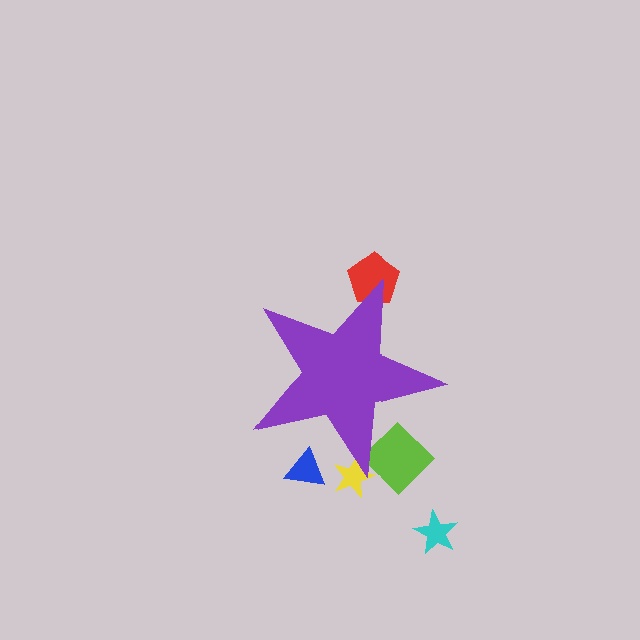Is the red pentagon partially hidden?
Yes, the red pentagon is partially hidden behind the purple star.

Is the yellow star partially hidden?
Yes, the yellow star is partially hidden behind the purple star.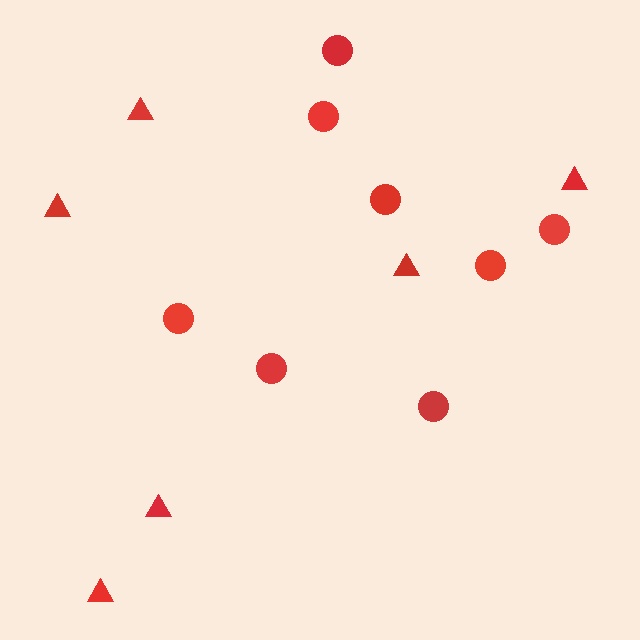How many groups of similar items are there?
There are 2 groups: one group of triangles (6) and one group of circles (8).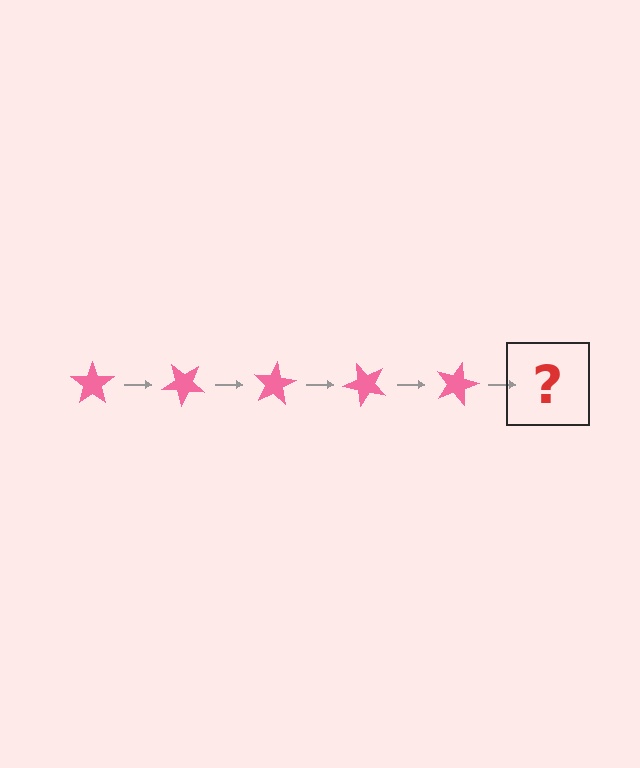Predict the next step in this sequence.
The next step is a pink star rotated 200 degrees.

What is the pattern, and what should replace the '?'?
The pattern is that the star rotates 40 degrees each step. The '?' should be a pink star rotated 200 degrees.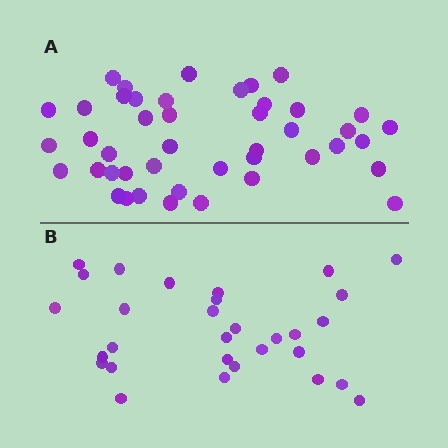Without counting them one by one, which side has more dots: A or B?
Region A (the top region) has more dots.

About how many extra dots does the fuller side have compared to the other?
Region A has approximately 15 more dots than region B.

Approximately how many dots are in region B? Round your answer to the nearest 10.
About 30 dots.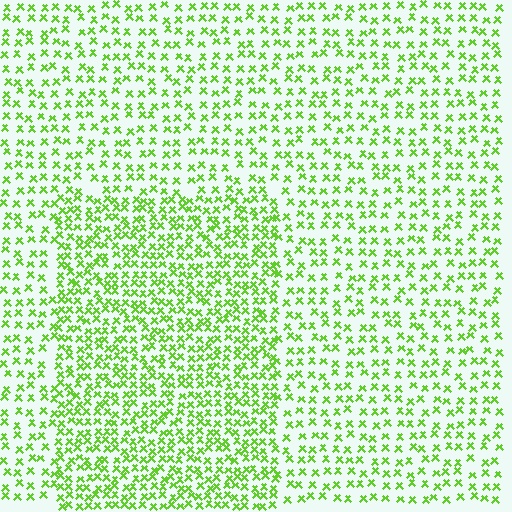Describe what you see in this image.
The image contains small lime elements arranged at two different densities. A rectangle-shaped region is visible where the elements are more densely packed than the surrounding area.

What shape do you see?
I see a rectangle.